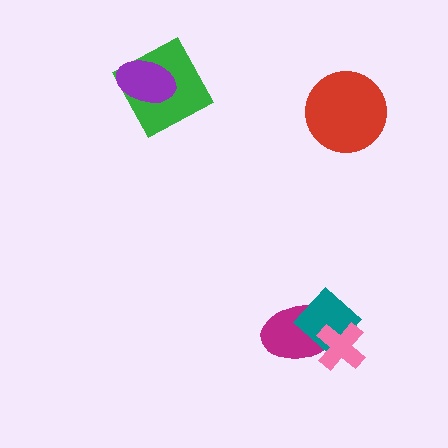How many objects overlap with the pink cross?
2 objects overlap with the pink cross.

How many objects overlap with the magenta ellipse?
2 objects overlap with the magenta ellipse.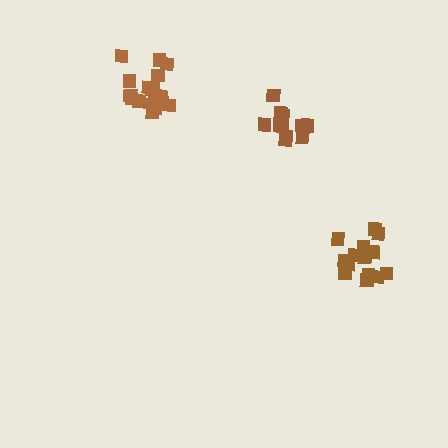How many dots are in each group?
Group 1: 15 dots, Group 2: 13 dots, Group 3: 18 dots (46 total).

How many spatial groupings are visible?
There are 3 spatial groupings.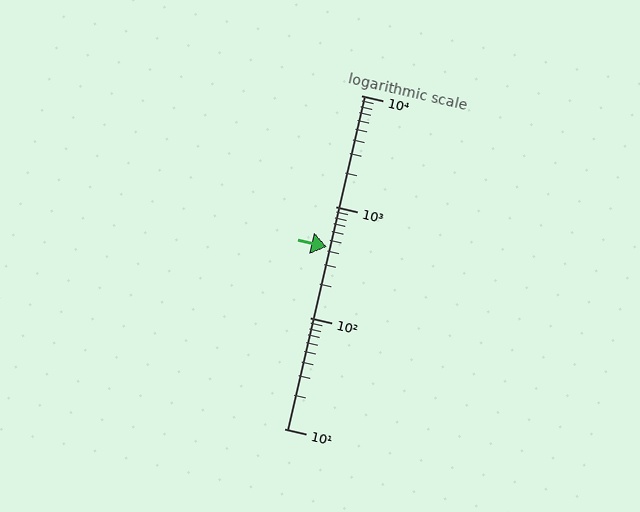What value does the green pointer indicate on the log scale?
The pointer indicates approximately 430.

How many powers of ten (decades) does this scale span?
The scale spans 3 decades, from 10 to 10000.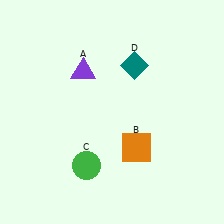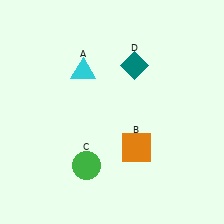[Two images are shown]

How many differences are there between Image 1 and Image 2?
There is 1 difference between the two images.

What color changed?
The triangle (A) changed from purple in Image 1 to cyan in Image 2.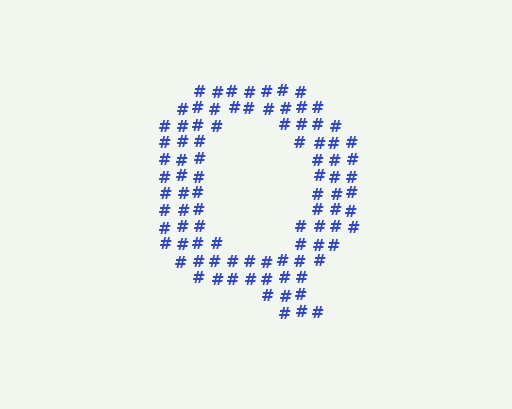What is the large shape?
The large shape is the letter Q.